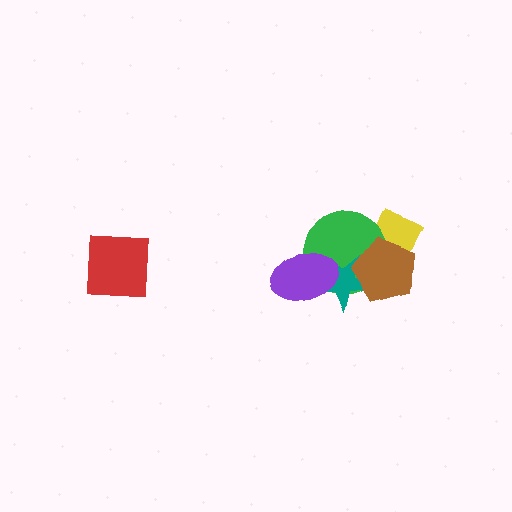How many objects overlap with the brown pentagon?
3 objects overlap with the brown pentagon.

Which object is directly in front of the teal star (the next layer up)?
The purple ellipse is directly in front of the teal star.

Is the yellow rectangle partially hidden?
Yes, it is partially covered by another shape.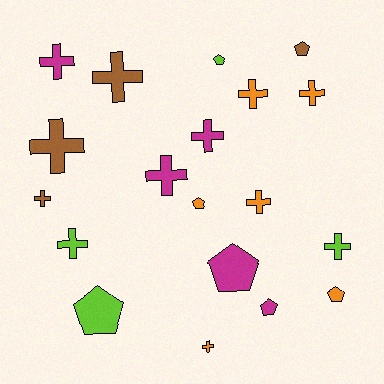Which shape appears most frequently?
Cross, with 12 objects.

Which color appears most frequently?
Orange, with 6 objects.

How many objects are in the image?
There are 19 objects.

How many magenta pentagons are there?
There are 2 magenta pentagons.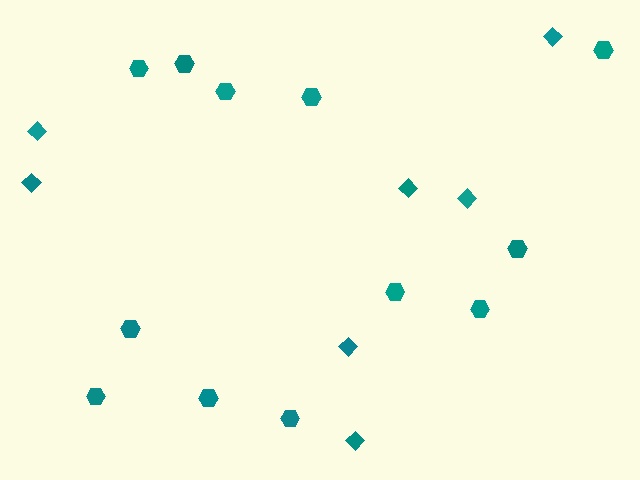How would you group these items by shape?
There are 2 groups: one group of hexagons (12) and one group of diamonds (7).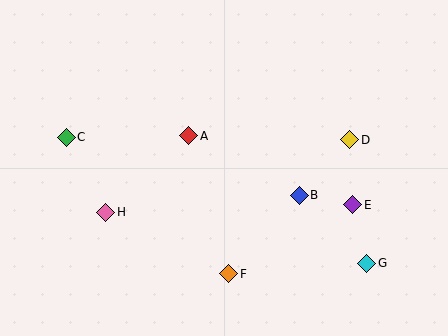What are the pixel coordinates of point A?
Point A is at (189, 136).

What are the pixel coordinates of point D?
Point D is at (350, 140).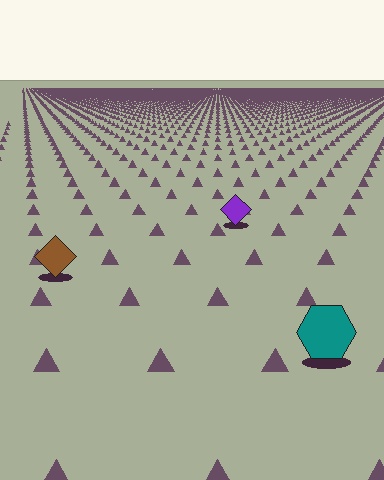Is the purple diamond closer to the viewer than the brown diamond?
No. The brown diamond is closer — you can tell from the texture gradient: the ground texture is coarser near it.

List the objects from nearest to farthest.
From nearest to farthest: the teal hexagon, the brown diamond, the purple diamond.